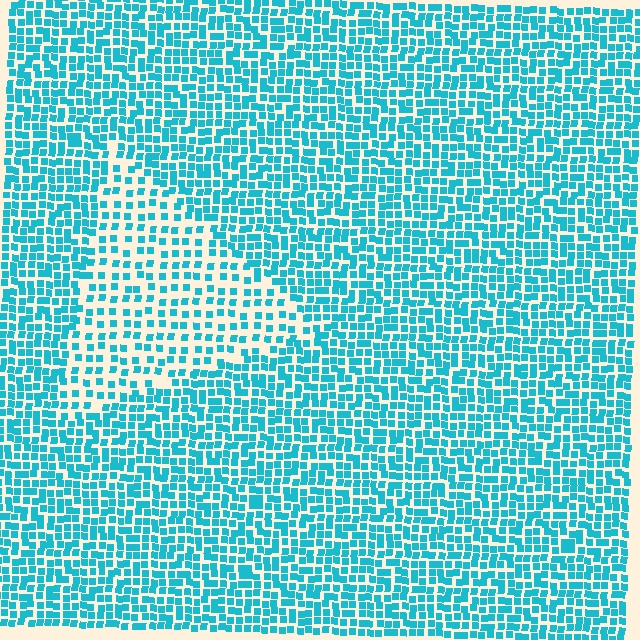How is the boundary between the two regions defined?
The boundary is defined by a change in element density (approximately 1.9x ratio). All elements are the same color, size, and shape.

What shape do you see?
I see a triangle.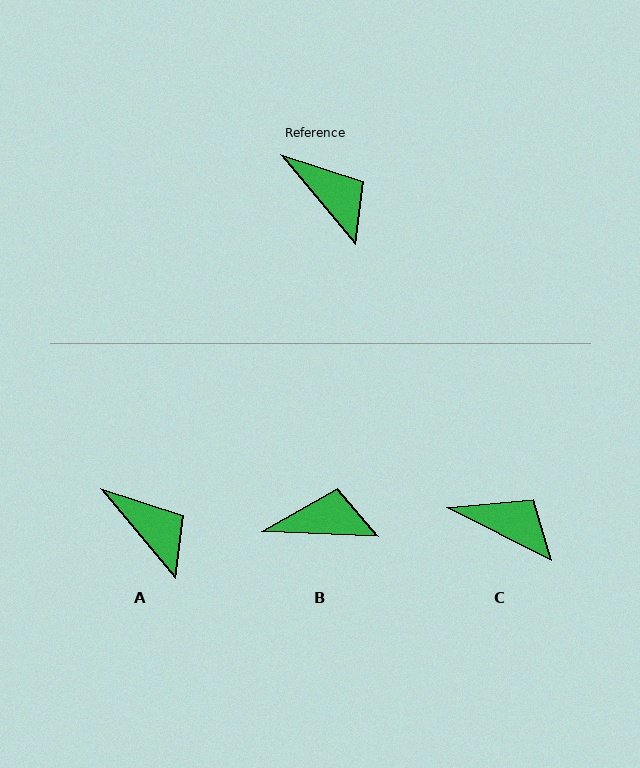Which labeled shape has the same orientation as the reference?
A.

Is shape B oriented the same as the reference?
No, it is off by about 48 degrees.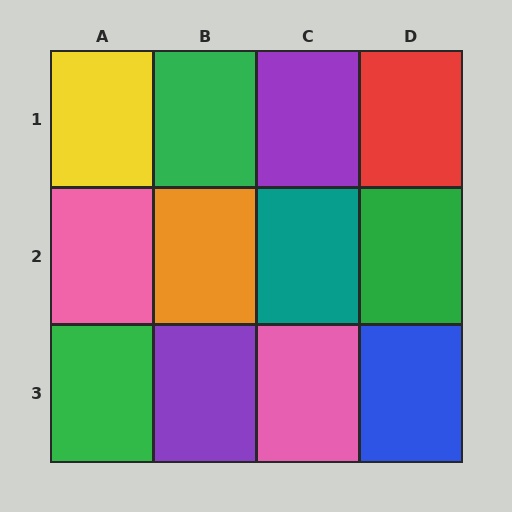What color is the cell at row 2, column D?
Green.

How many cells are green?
3 cells are green.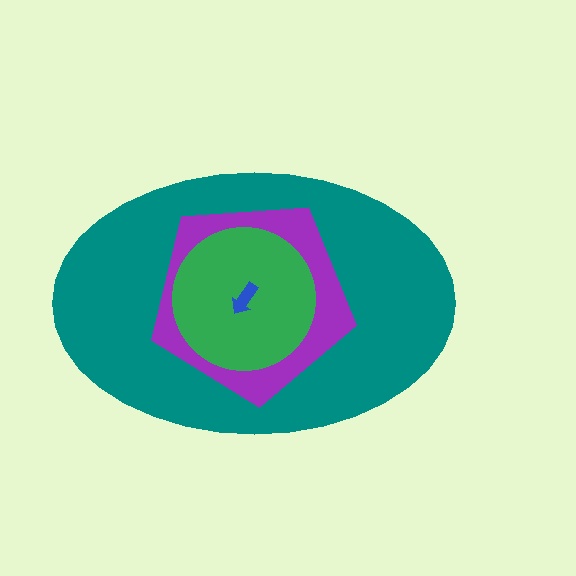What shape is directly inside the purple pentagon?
The green circle.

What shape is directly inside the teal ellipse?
The purple pentagon.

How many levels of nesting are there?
4.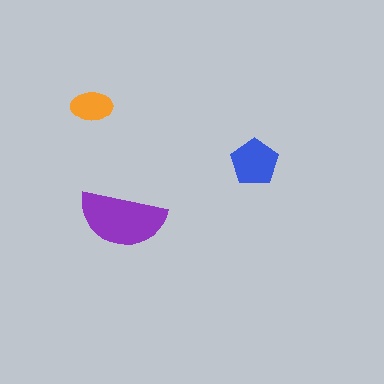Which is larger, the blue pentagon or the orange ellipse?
The blue pentagon.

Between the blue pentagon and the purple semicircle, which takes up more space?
The purple semicircle.